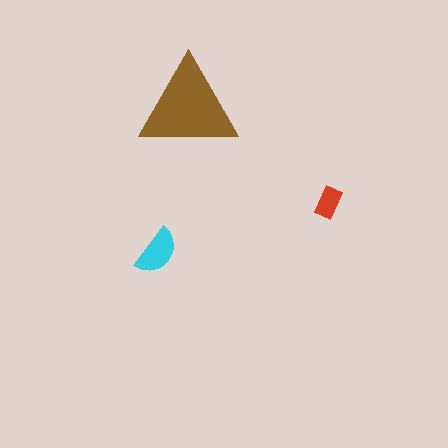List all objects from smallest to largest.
The red rectangle, the cyan semicircle, the brown triangle.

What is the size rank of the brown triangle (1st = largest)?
1st.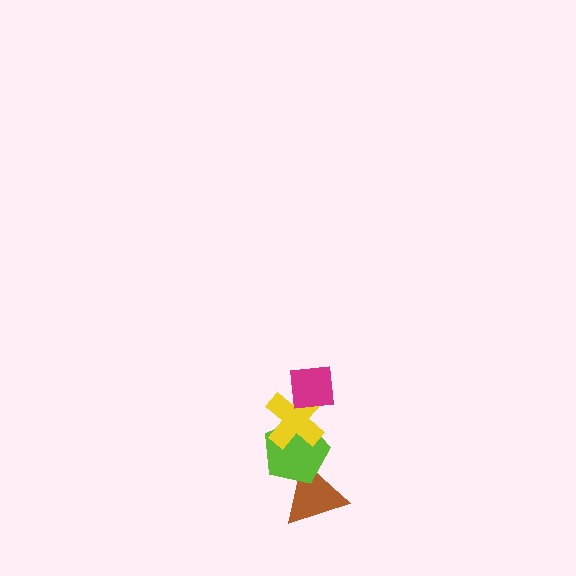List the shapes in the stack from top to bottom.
From top to bottom: the magenta square, the yellow cross, the lime pentagon, the brown triangle.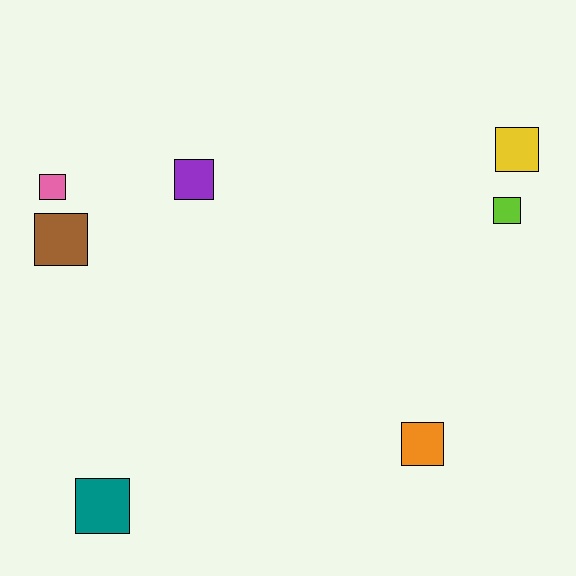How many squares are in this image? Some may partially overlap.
There are 7 squares.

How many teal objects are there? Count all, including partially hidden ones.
There is 1 teal object.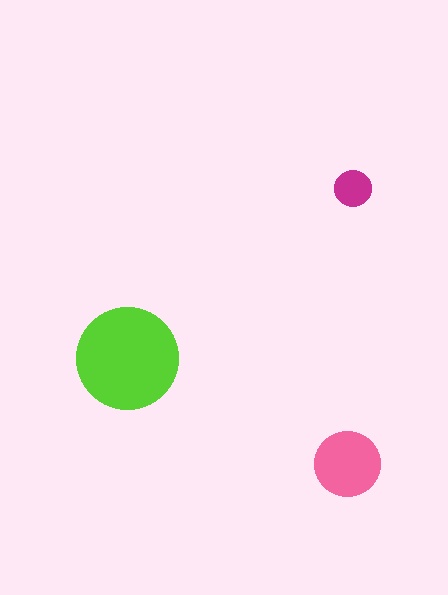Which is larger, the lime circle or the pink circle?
The lime one.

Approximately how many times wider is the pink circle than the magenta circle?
About 2 times wider.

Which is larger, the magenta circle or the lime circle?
The lime one.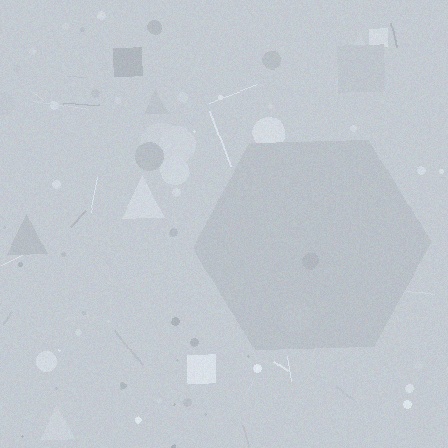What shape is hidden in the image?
A hexagon is hidden in the image.